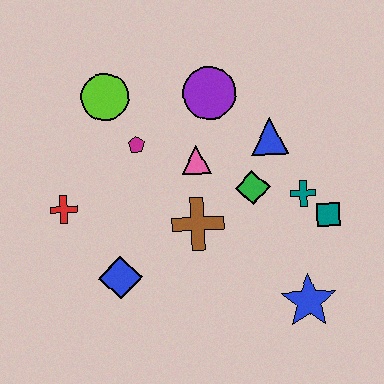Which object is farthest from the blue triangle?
The red cross is farthest from the blue triangle.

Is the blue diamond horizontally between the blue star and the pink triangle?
No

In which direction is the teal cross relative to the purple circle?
The teal cross is below the purple circle.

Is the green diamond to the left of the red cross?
No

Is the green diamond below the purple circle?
Yes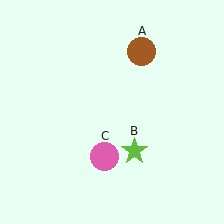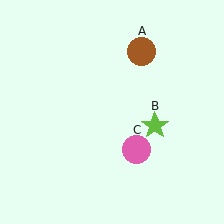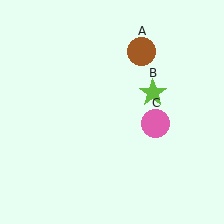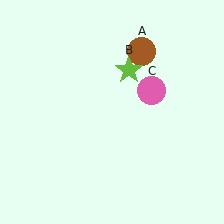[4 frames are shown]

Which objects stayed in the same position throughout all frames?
Brown circle (object A) remained stationary.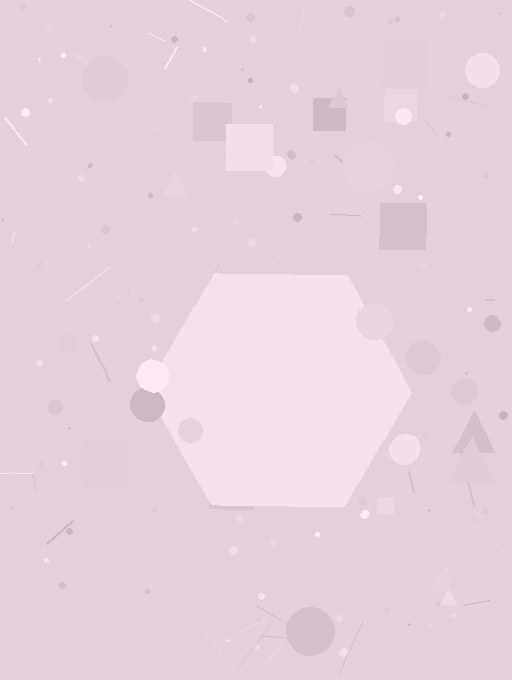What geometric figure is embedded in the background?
A hexagon is embedded in the background.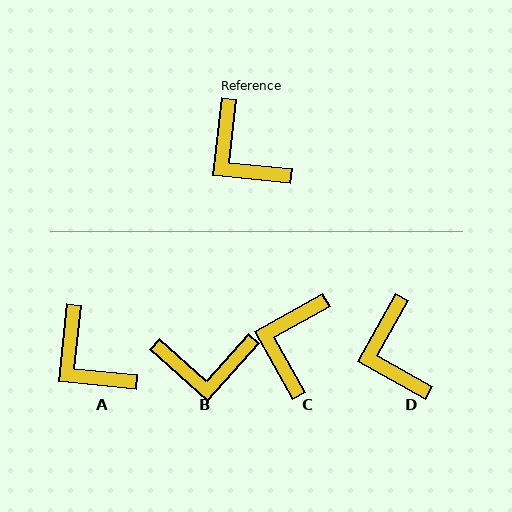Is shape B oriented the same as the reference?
No, it is off by about 55 degrees.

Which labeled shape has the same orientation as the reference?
A.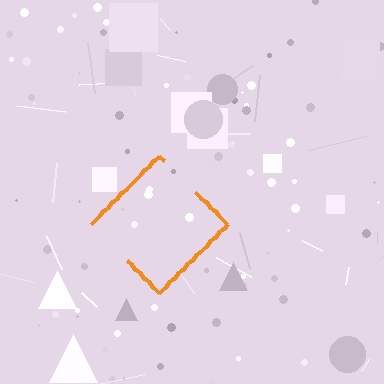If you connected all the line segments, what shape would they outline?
They would outline a diamond.